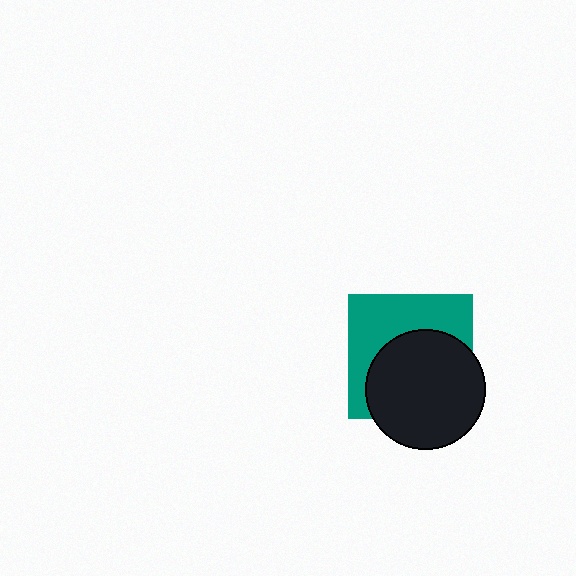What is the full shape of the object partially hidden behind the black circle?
The partially hidden object is a teal square.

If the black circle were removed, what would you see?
You would see the complete teal square.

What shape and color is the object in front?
The object in front is a black circle.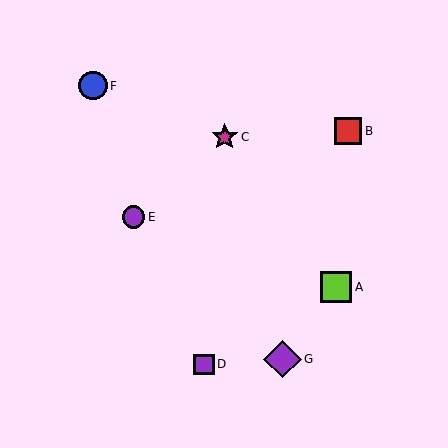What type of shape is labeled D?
Shape D is a purple square.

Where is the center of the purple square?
The center of the purple square is at (204, 364).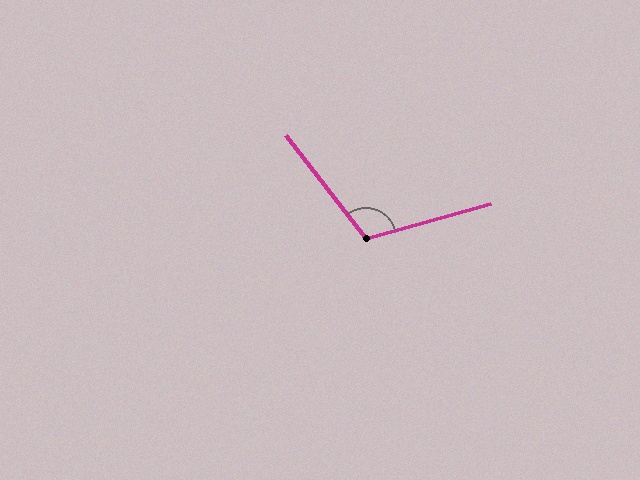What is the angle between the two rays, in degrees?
Approximately 112 degrees.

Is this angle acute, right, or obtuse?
It is obtuse.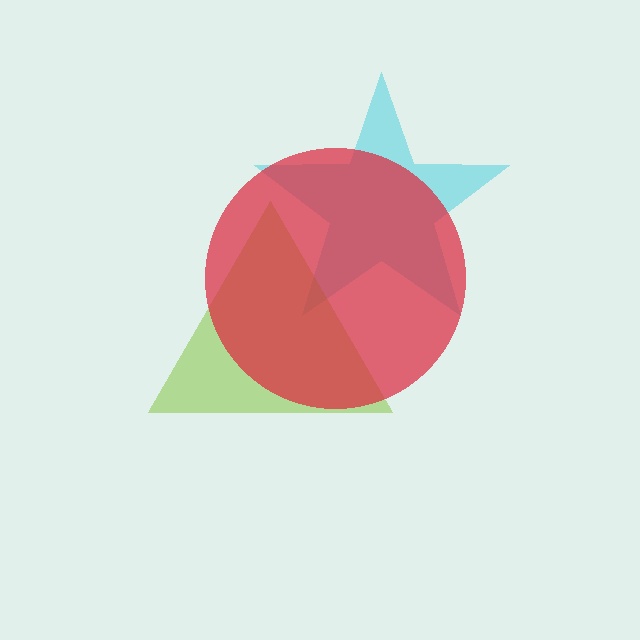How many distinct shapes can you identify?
There are 3 distinct shapes: a cyan star, a lime triangle, a red circle.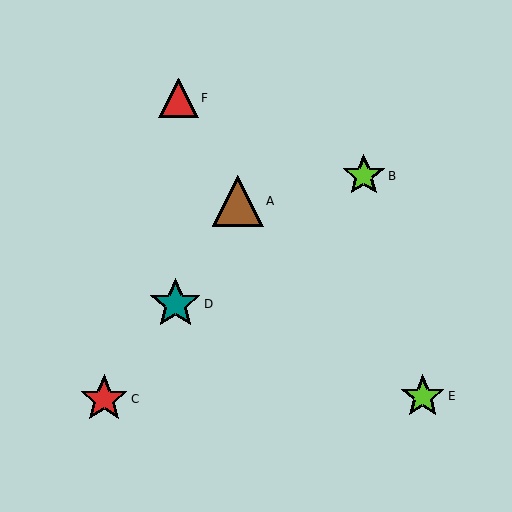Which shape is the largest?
The teal star (labeled D) is the largest.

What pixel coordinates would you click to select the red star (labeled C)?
Click at (104, 399) to select the red star C.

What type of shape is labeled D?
Shape D is a teal star.